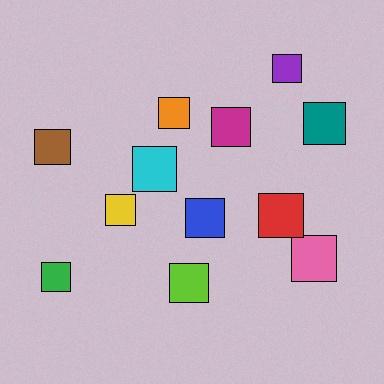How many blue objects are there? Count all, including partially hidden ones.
There is 1 blue object.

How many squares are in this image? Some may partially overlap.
There are 12 squares.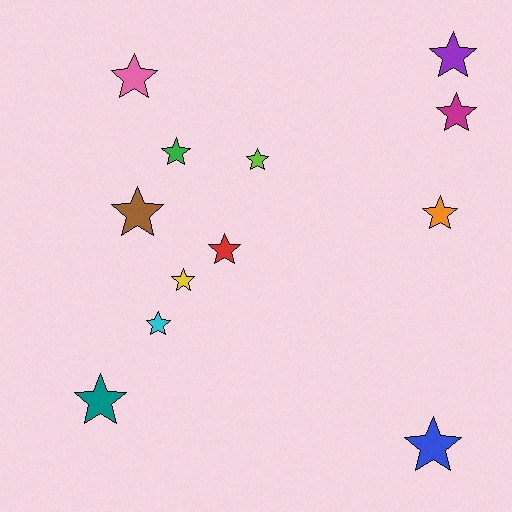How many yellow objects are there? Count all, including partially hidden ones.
There is 1 yellow object.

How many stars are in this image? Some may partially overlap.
There are 12 stars.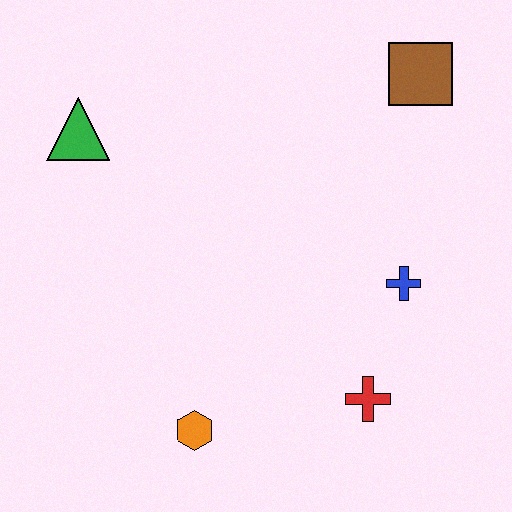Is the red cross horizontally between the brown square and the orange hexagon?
Yes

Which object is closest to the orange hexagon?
The red cross is closest to the orange hexagon.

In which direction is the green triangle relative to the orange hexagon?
The green triangle is above the orange hexagon.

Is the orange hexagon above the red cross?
No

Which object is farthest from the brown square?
The orange hexagon is farthest from the brown square.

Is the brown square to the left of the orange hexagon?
No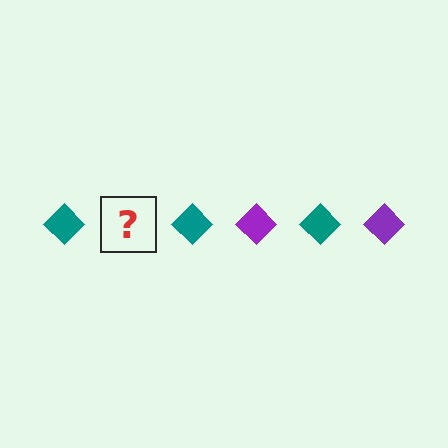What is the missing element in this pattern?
The missing element is a purple diamond.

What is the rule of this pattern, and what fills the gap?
The rule is that the pattern cycles through teal, purple diamonds. The gap should be filled with a purple diamond.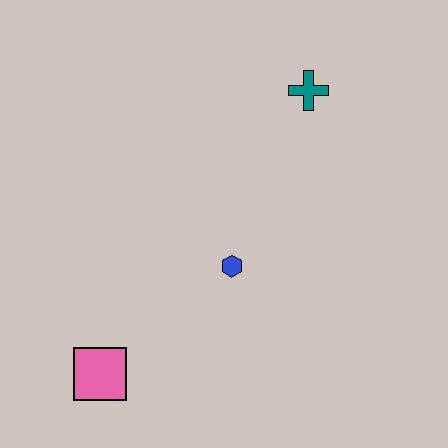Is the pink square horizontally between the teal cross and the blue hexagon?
No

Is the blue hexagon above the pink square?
Yes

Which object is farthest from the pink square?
The teal cross is farthest from the pink square.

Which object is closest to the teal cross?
The blue hexagon is closest to the teal cross.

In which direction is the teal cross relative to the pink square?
The teal cross is above the pink square.